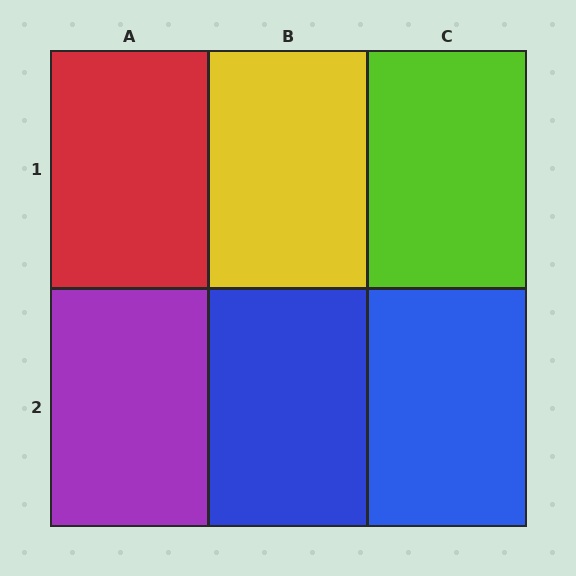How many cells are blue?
2 cells are blue.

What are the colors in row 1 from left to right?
Red, yellow, lime.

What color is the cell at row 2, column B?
Blue.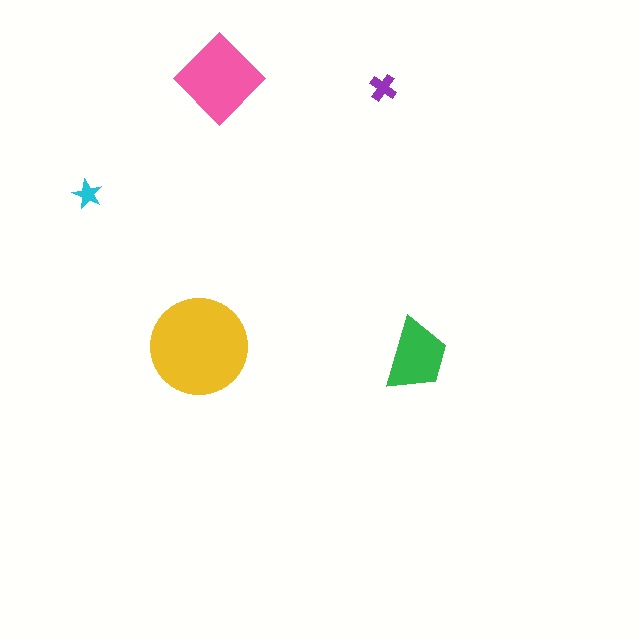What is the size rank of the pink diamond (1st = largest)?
2nd.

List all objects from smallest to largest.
The cyan star, the purple cross, the green trapezoid, the pink diamond, the yellow circle.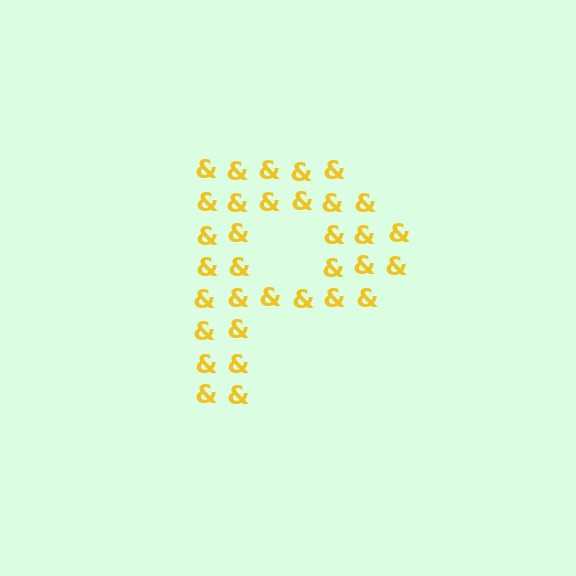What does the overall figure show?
The overall figure shows the letter P.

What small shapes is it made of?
It is made of small ampersands.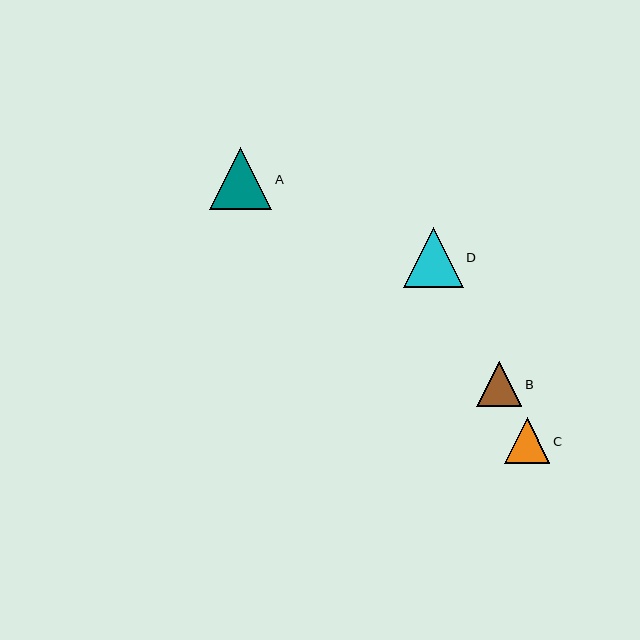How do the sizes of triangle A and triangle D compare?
Triangle A and triangle D are approximately the same size.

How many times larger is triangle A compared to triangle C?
Triangle A is approximately 1.4 times the size of triangle C.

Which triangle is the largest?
Triangle A is the largest with a size of approximately 62 pixels.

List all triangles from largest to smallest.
From largest to smallest: A, D, C, B.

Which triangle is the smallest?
Triangle B is the smallest with a size of approximately 45 pixels.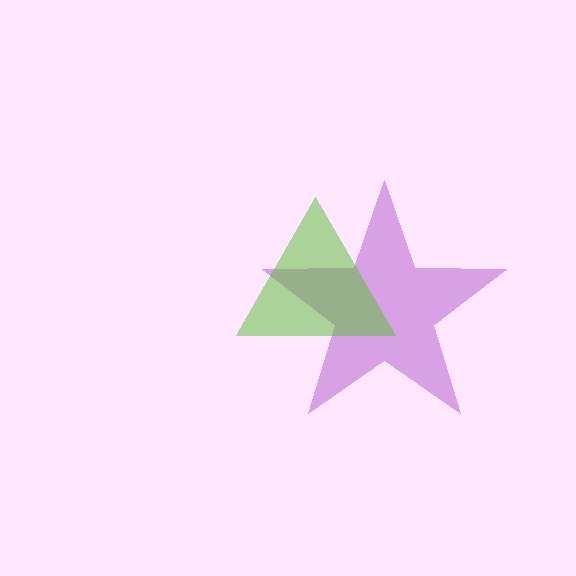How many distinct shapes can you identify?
There are 2 distinct shapes: a purple star, a lime triangle.